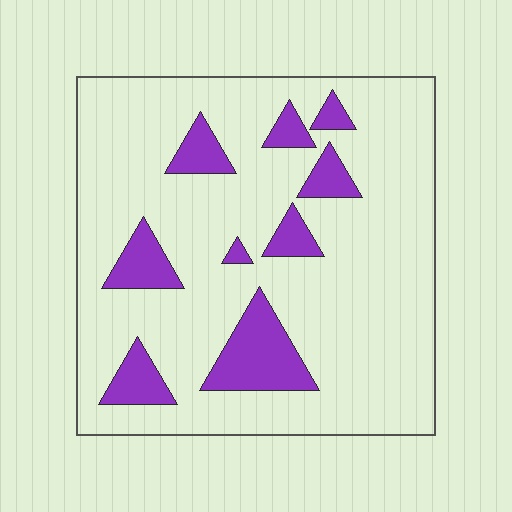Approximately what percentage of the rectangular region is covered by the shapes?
Approximately 15%.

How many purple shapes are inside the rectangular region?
9.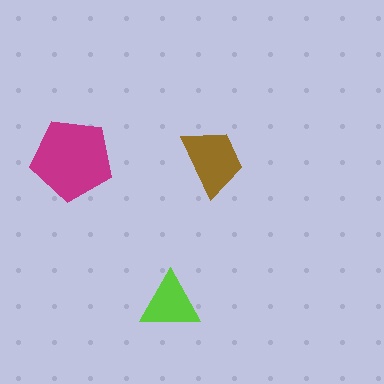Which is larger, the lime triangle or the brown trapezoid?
The brown trapezoid.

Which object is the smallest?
The lime triangle.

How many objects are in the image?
There are 3 objects in the image.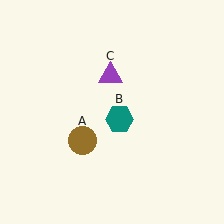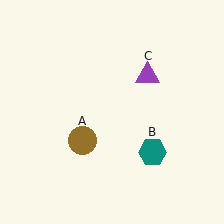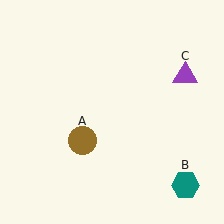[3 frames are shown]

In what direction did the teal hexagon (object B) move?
The teal hexagon (object B) moved down and to the right.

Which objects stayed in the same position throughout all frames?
Brown circle (object A) remained stationary.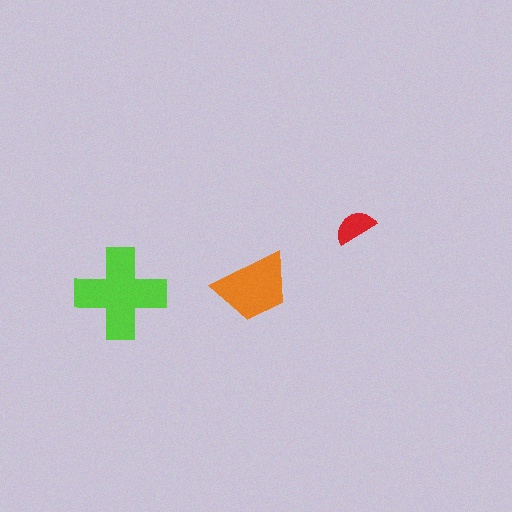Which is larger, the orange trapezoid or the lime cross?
The lime cross.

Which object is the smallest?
The red semicircle.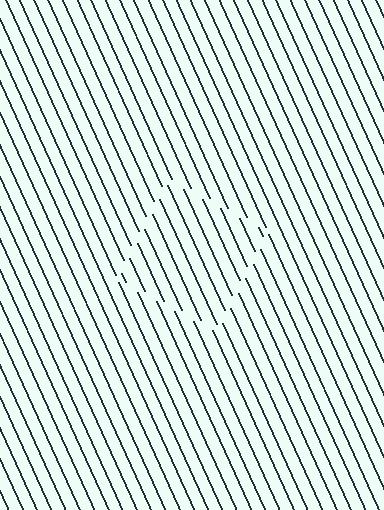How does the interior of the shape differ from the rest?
The interior of the shape contains the same grating, shifted by half a period — the contour is defined by the phase discontinuity where line-ends from the inner and outer gratings abut.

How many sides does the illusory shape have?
4 sides — the line-ends trace a square.